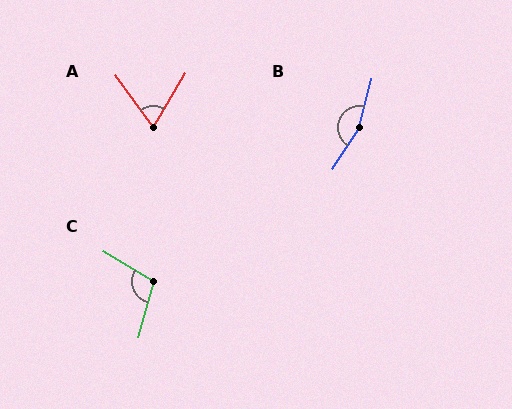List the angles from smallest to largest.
A (67°), C (106°), B (161°).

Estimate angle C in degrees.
Approximately 106 degrees.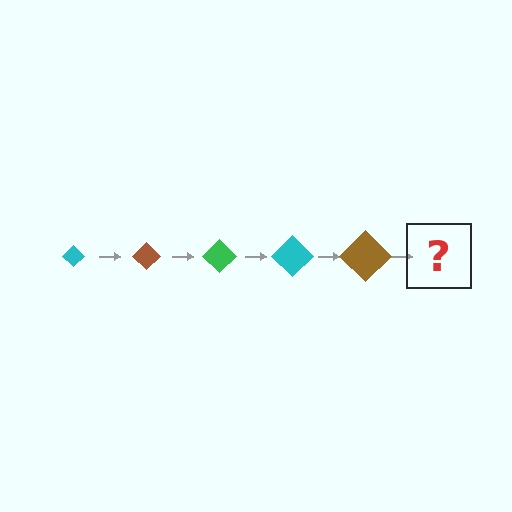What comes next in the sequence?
The next element should be a green diamond, larger than the previous one.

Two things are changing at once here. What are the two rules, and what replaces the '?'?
The two rules are that the diamond grows larger each step and the color cycles through cyan, brown, and green. The '?' should be a green diamond, larger than the previous one.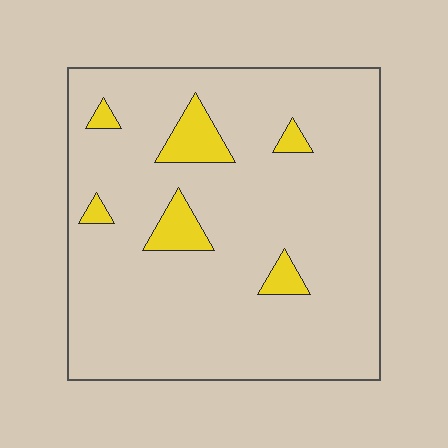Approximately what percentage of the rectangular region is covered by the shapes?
Approximately 10%.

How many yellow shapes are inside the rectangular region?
6.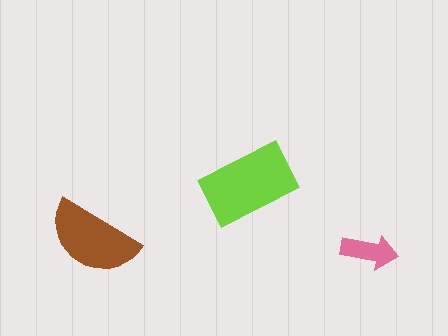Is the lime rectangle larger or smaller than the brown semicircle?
Larger.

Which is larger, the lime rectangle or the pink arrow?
The lime rectangle.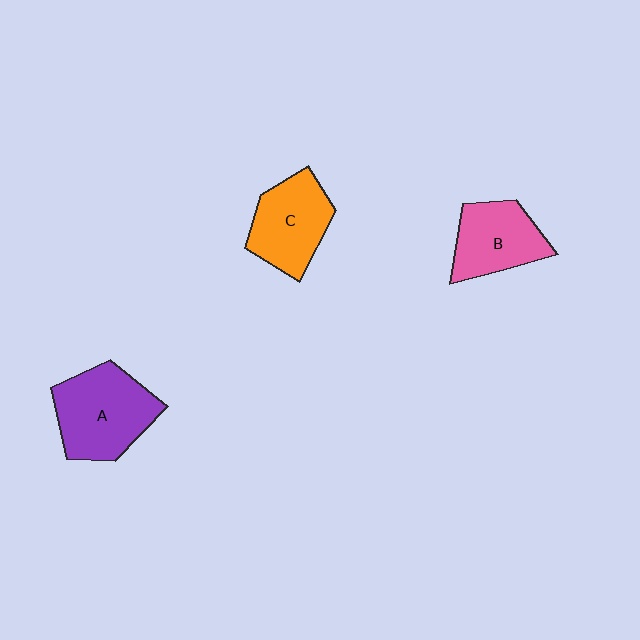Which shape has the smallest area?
Shape B (pink).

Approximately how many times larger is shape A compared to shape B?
Approximately 1.3 times.